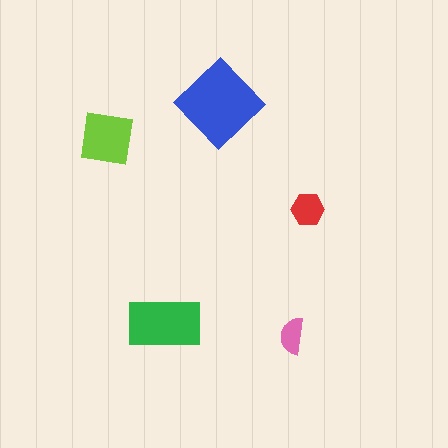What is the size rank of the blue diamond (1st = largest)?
1st.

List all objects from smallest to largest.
The pink semicircle, the red hexagon, the lime square, the green rectangle, the blue diamond.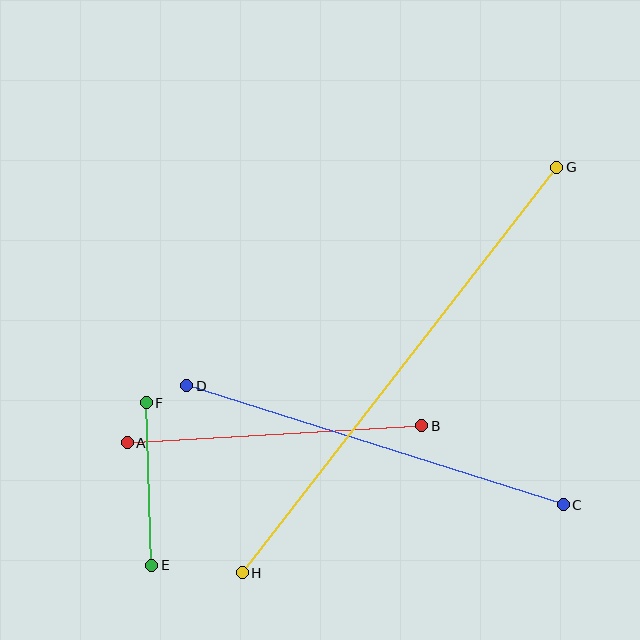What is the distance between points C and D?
The distance is approximately 395 pixels.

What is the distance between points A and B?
The distance is approximately 295 pixels.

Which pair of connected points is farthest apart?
Points G and H are farthest apart.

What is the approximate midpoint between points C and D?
The midpoint is at approximately (375, 445) pixels.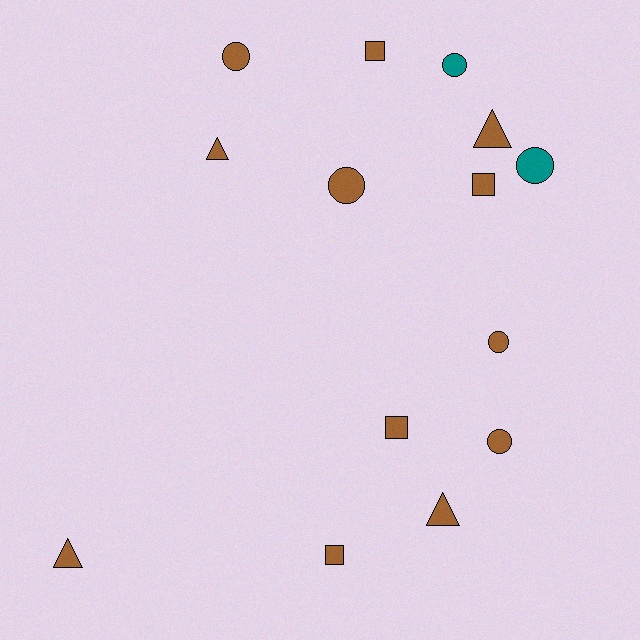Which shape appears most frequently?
Circle, with 6 objects.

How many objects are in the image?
There are 14 objects.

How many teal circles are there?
There are 2 teal circles.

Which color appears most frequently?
Brown, with 12 objects.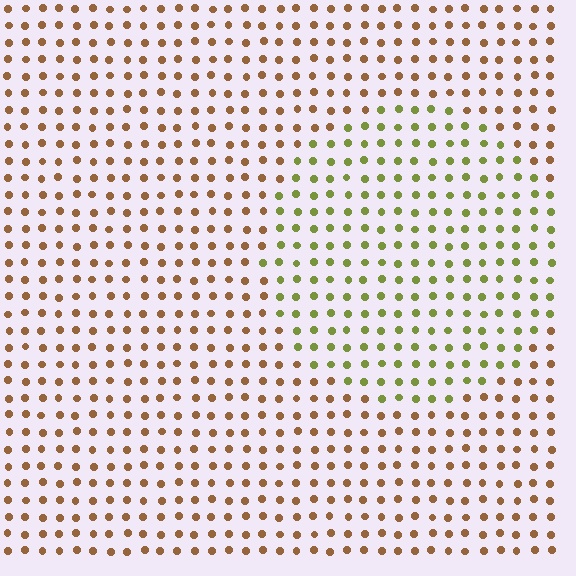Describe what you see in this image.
The image is filled with small brown elements in a uniform arrangement. A circle-shaped region is visible where the elements are tinted to a slightly different hue, forming a subtle color boundary.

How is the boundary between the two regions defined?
The boundary is defined purely by a slight shift in hue (about 52 degrees). Spacing, size, and orientation are identical on both sides.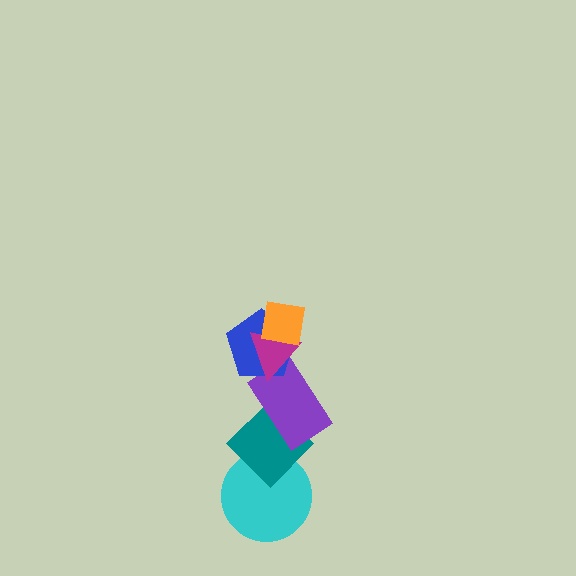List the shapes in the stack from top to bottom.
From top to bottom: the orange square, the magenta triangle, the blue pentagon, the purple rectangle, the teal diamond, the cyan circle.